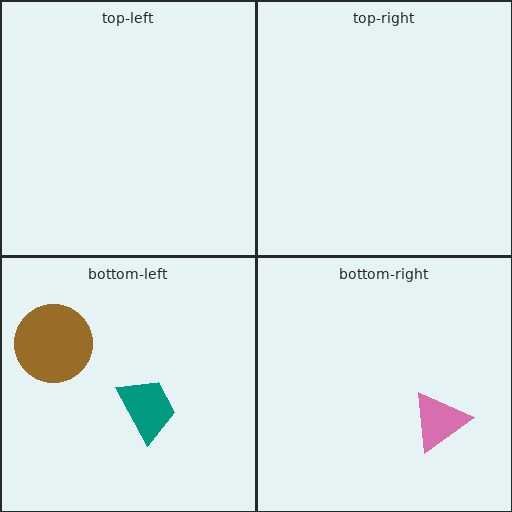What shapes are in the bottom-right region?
The pink triangle.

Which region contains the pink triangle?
The bottom-right region.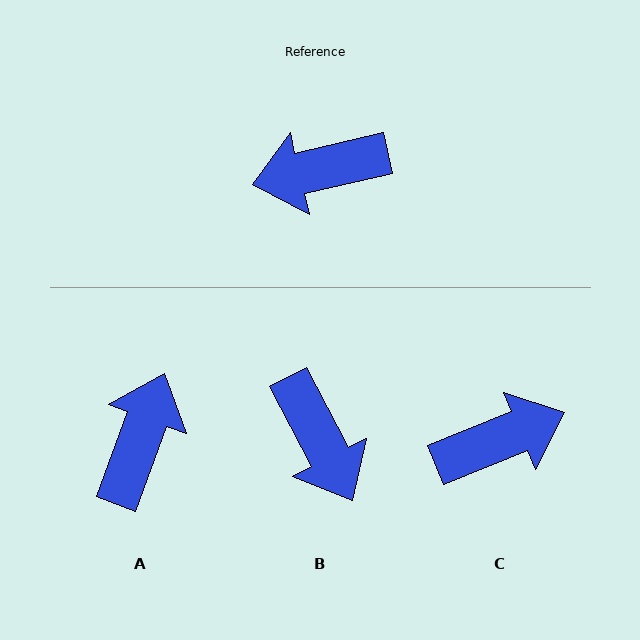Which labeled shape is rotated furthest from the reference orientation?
C, about 171 degrees away.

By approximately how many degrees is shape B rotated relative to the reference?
Approximately 104 degrees counter-clockwise.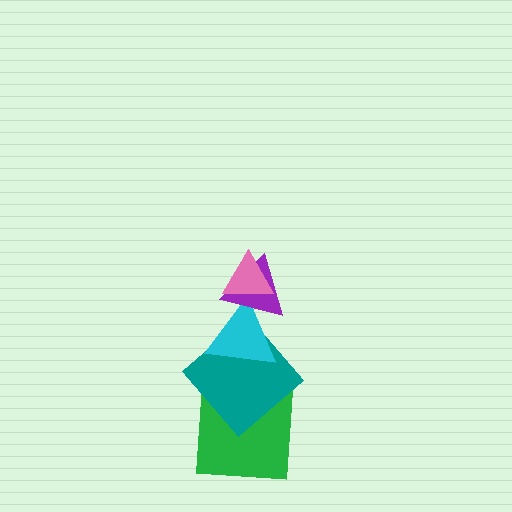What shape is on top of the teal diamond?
The cyan triangle is on top of the teal diamond.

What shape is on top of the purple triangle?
The pink triangle is on top of the purple triangle.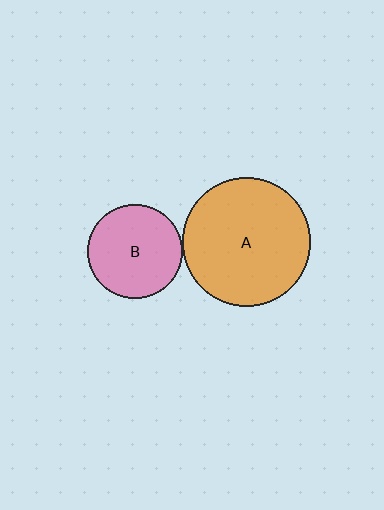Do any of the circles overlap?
No, none of the circles overlap.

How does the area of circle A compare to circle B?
Approximately 1.8 times.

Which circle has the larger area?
Circle A (orange).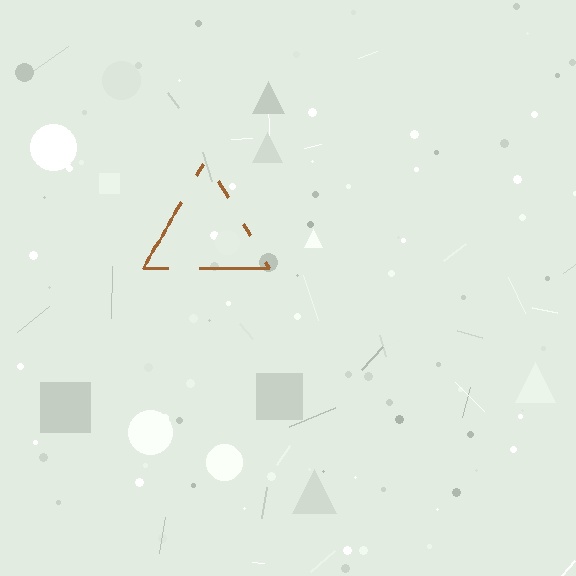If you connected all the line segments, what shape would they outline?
They would outline a triangle.